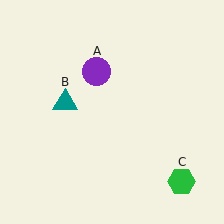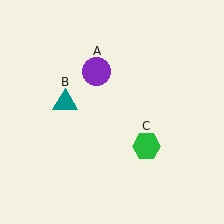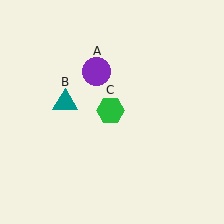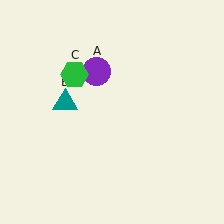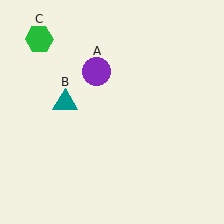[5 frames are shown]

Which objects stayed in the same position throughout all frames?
Purple circle (object A) and teal triangle (object B) remained stationary.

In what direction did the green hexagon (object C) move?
The green hexagon (object C) moved up and to the left.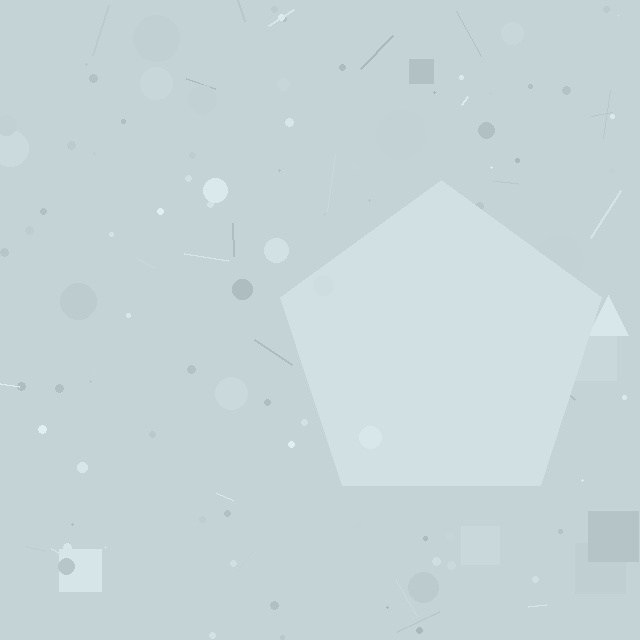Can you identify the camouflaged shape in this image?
The camouflaged shape is a pentagon.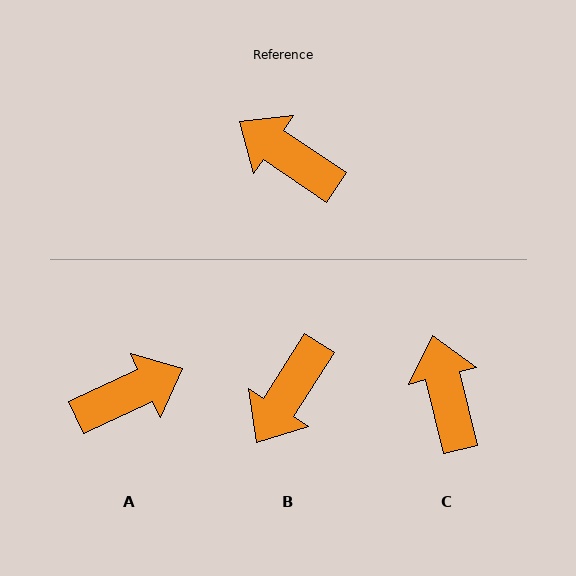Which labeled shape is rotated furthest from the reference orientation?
A, about 121 degrees away.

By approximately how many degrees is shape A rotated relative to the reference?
Approximately 121 degrees clockwise.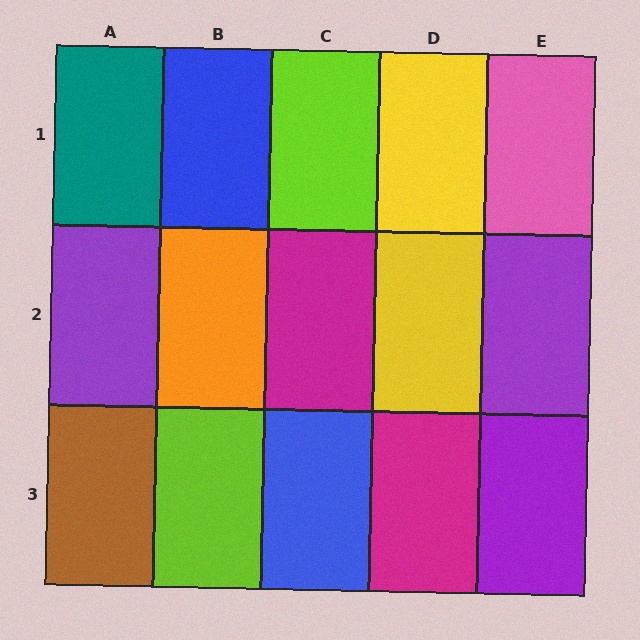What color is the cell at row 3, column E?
Purple.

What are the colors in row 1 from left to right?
Teal, blue, lime, yellow, pink.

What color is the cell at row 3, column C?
Blue.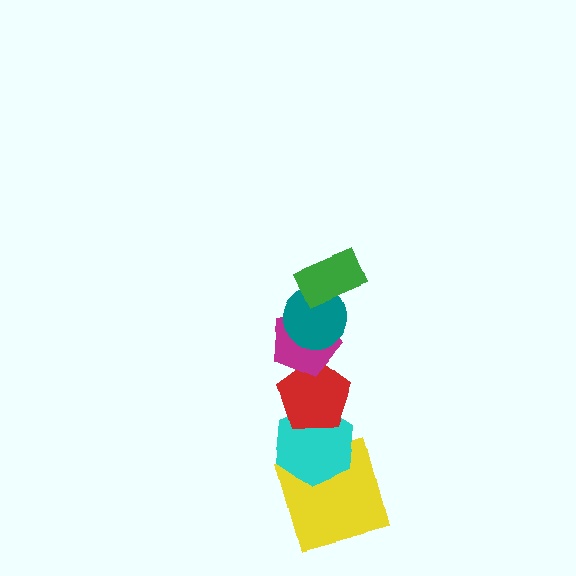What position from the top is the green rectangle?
The green rectangle is 1st from the top.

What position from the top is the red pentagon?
The red pentagon is 4th from the top.